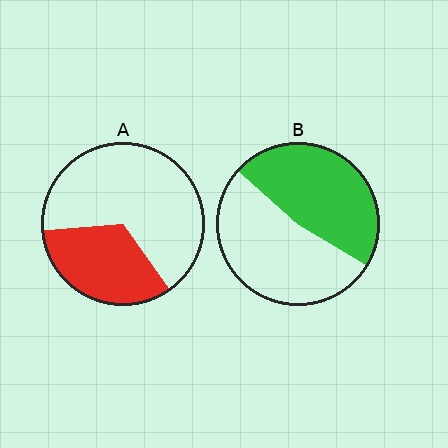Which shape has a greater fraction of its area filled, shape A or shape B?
Shape B.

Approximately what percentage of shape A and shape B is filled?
A is approximately 35% and B is approximately 45%.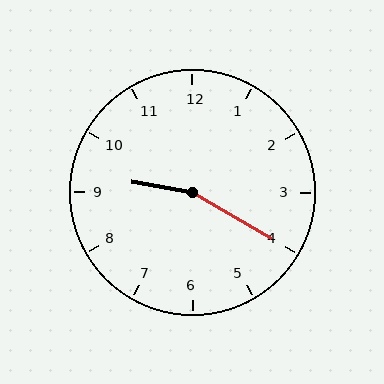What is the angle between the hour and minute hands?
Approximately 160 degrees.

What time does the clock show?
9:20.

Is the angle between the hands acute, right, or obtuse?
It is obtuse.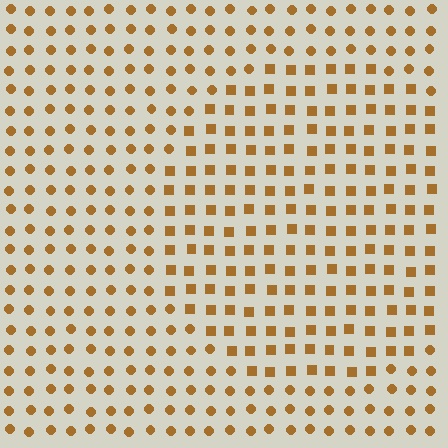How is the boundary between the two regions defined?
The boundary is defined by a change in element shape: squares inside vs. circles outside. All elements share the same color and spacing.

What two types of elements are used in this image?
The image uses squares inside the circle region and circles outside it.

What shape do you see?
I see a circle.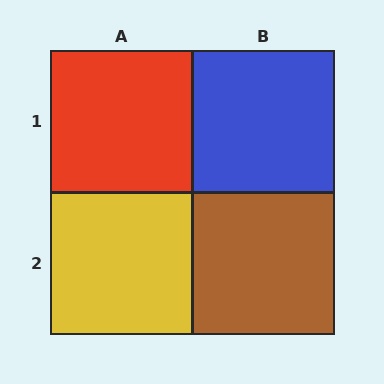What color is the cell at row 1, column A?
Red.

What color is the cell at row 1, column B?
Blue.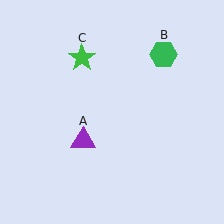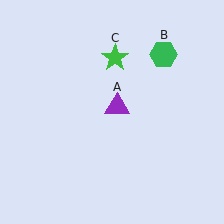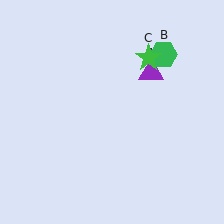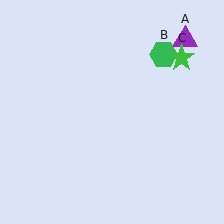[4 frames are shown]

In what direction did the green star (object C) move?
The green star (object C) moved right.